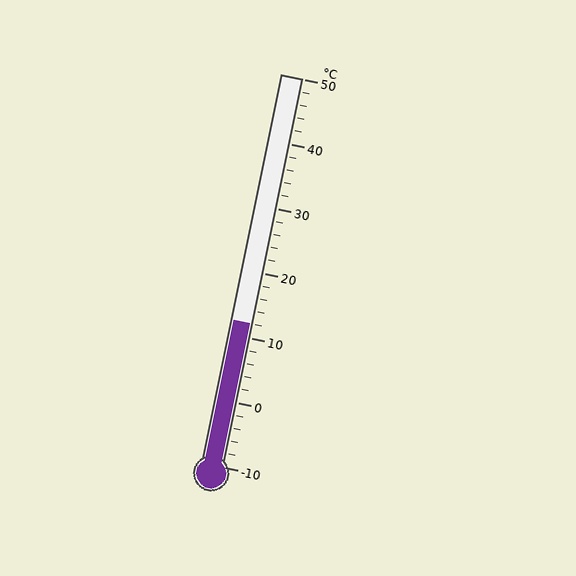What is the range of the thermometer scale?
The thermometer scale ranges from -10°C to 50°C.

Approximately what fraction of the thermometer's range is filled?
The thermometer is filled to approximately 35% of its range.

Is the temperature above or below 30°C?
The temperature is below 30°C.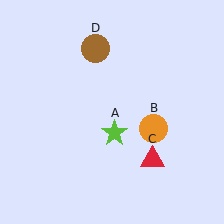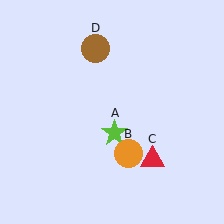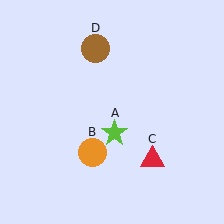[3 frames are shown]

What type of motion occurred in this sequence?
The orange circle (object B) rotated clockwise around the center of the scene.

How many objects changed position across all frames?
1 object changed position: orange circle (object B).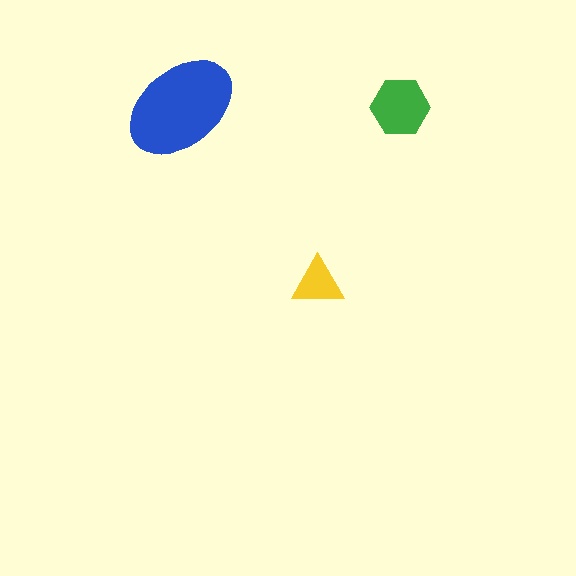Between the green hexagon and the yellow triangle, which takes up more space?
The green hexagon.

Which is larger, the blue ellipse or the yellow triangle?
The blue ellipse.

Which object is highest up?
The blue ellipse is topmost.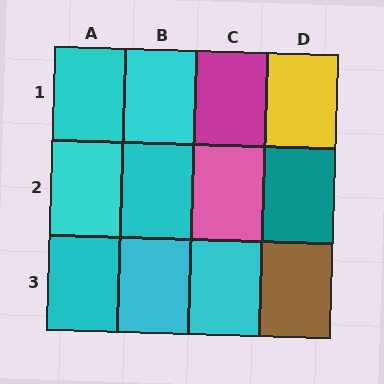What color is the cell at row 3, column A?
Cyan.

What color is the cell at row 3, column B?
Cyan.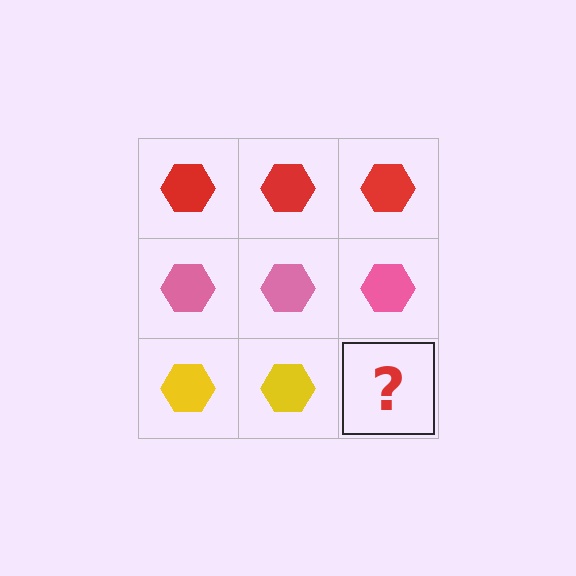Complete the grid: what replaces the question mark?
The question mark should be replaced with a yellow hexagon.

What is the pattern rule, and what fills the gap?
The rule is that each row has a consistent color. The gap should be filled with a yellow hexagon.